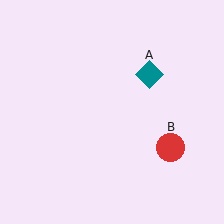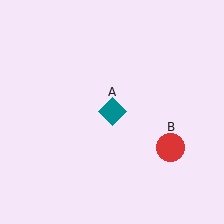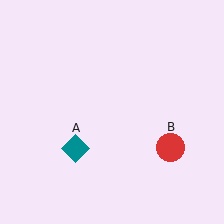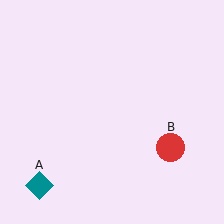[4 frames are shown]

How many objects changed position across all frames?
1 object changed position: teal diamond (object A).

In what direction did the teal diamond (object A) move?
The teal diamond (object A) moved down and to the left.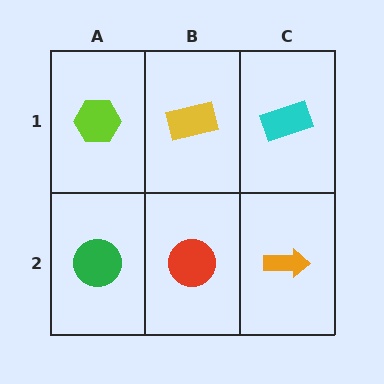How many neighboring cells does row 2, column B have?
3.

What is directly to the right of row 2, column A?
A red circle.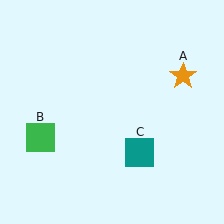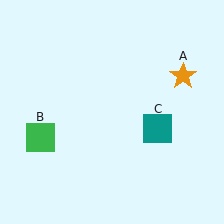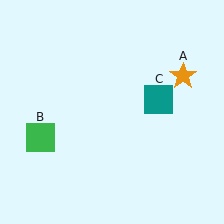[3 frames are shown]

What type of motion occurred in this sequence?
The teal square (object C) rotated counterclockwise around the center of the scene.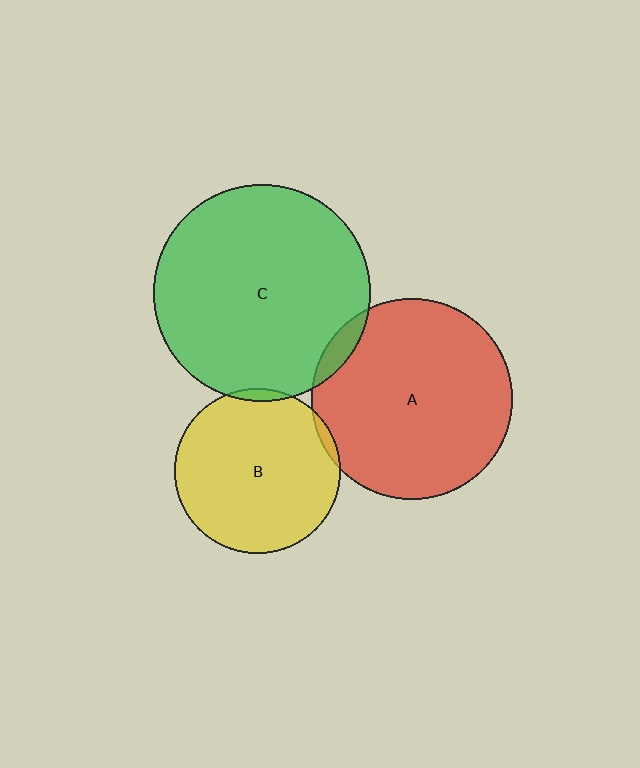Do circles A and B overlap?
Yes.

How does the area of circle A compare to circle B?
Approximately 1.5 times.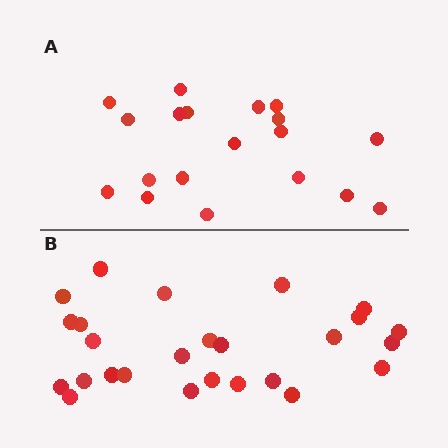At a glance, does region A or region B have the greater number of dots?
Region B (the bottom region) has more dots.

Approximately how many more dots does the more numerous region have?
Region B has roughly 8 or so more dots than region A.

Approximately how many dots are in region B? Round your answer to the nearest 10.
About 30 dots. (The exact count is 26, which rounds to 30.)